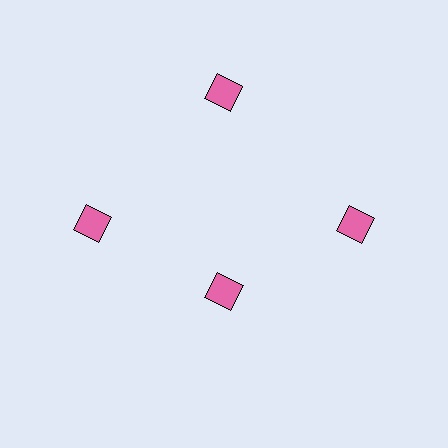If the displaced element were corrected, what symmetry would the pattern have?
It would have 4-fold rotational symmetry — the pattern would map onto itself every 90 degrees.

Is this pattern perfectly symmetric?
No. The 4 pink diamonds are arranged in a ring, but one element near the 6 o'clock position is pulled inward toward the center, breaking the 4-fold rotational symmetry.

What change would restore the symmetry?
The symmetry would be restored by moving it outward, back onto the ring so that all 4 diamonds sit at equal angles and equal distance from the center.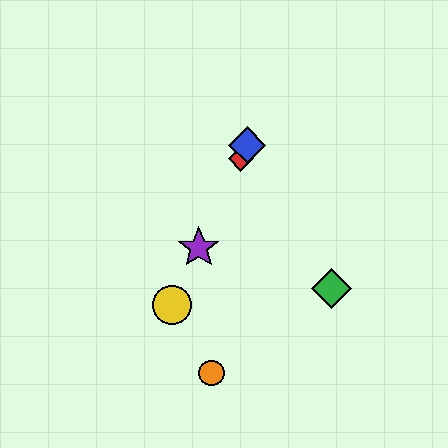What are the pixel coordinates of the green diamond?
The green diamond is at (332, 288).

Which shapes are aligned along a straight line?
The red diamond, the blue diamond, the yellow circle, the purple star are aligned along a straight line.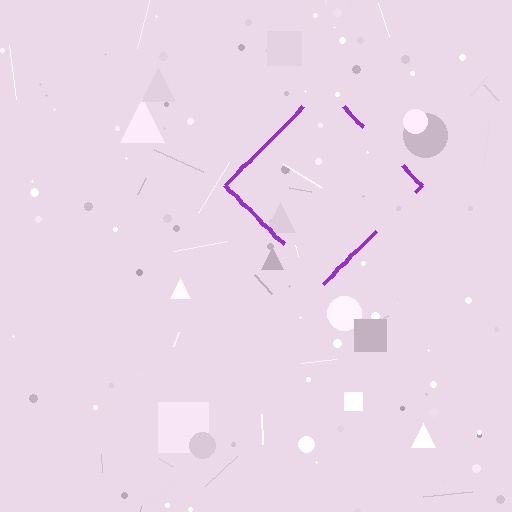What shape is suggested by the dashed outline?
The dashed outline suggests a diamond.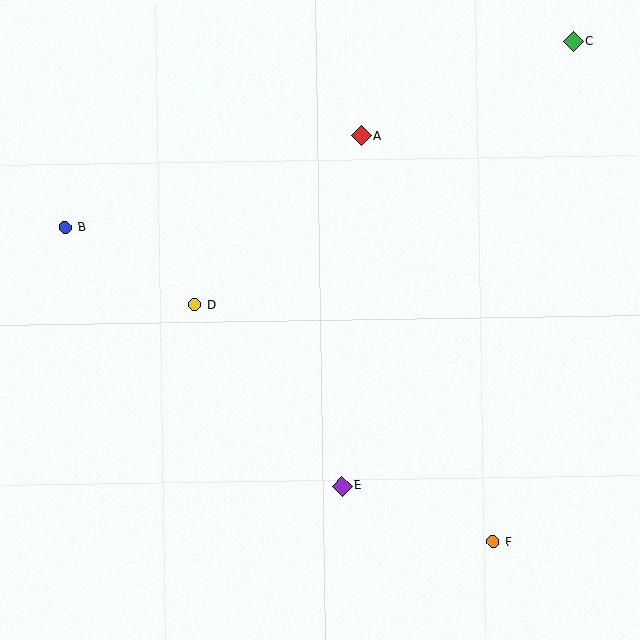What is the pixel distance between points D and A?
The distance between D and A is 237 pixels.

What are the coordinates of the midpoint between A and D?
The midpoint between A and D is at (278, 220).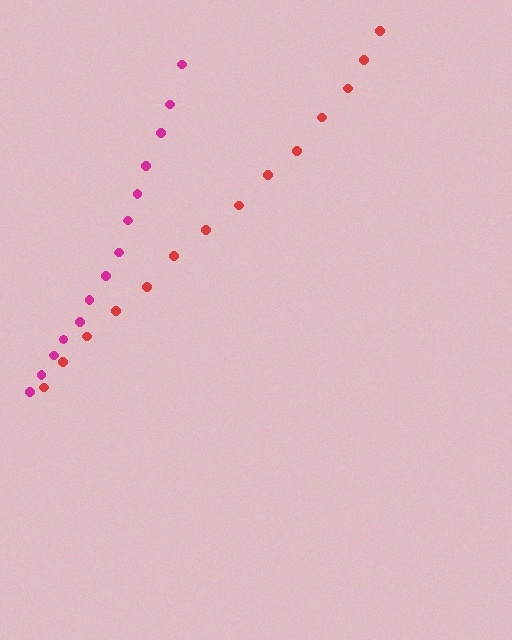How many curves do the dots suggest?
There are 2 distinct paths.